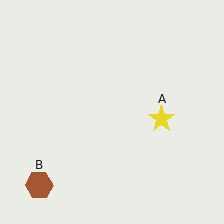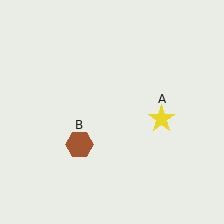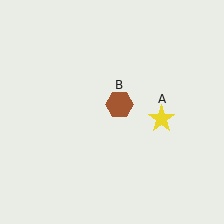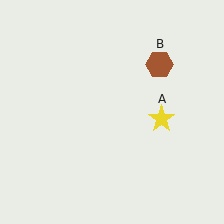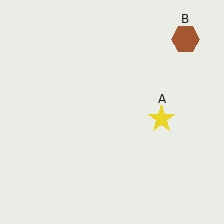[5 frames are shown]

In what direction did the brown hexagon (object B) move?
The brown hexagon (object B) moved up and to the right.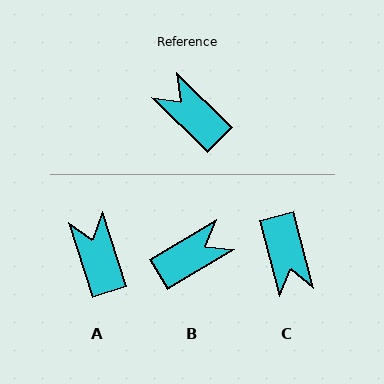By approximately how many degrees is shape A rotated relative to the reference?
Approximately 27 degrees clockwise.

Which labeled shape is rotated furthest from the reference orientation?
C, about 150 degrees away.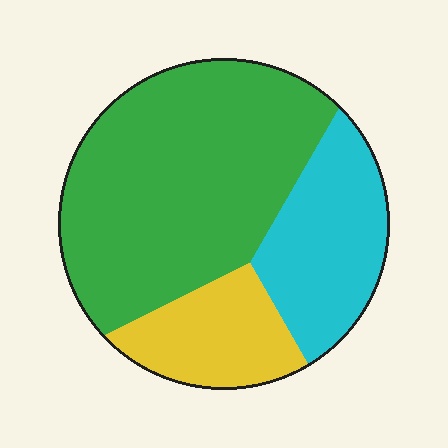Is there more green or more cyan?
Green.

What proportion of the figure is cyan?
Cyan takes up less than a quarter of the figure.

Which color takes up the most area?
Green, at roughly 60%.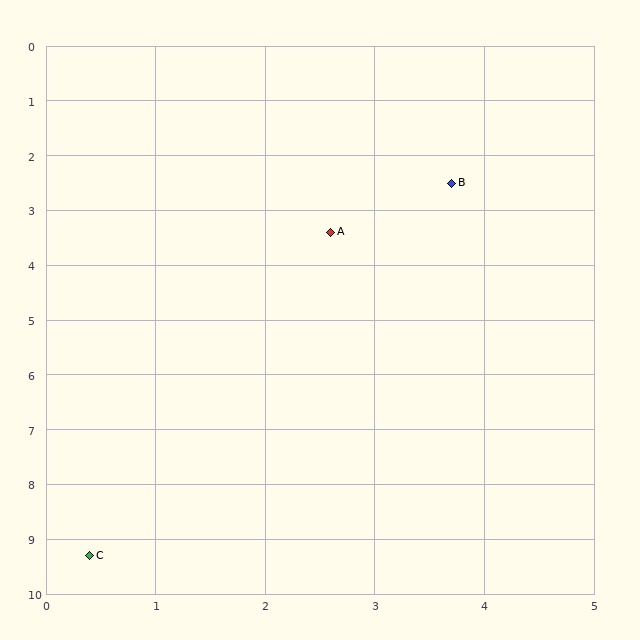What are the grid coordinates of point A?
Point A is at approximately (2.6, 3.4).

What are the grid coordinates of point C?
Point C is at approximately (0.4, 9.3).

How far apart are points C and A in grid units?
Points C and A are about 6.3 grid units apart.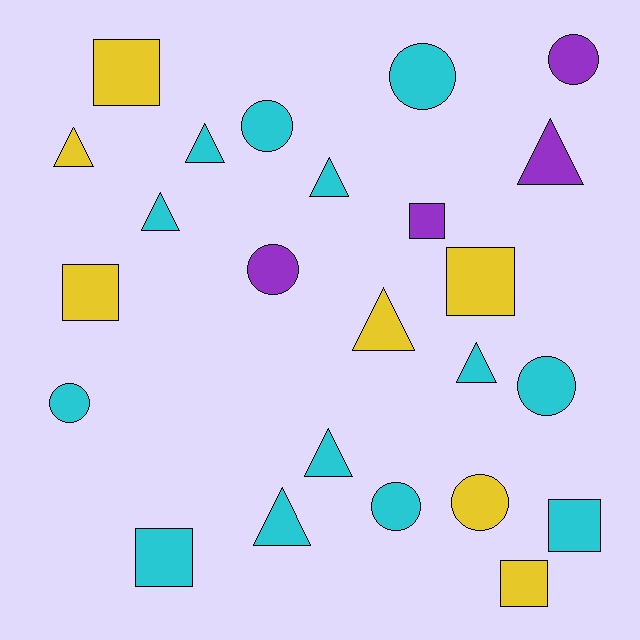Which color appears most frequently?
Cyan, with 13 objects.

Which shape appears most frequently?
Triangle, with 9 objects.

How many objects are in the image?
There are 24 objects.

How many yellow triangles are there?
There are 2 yellow triangles.